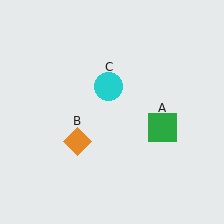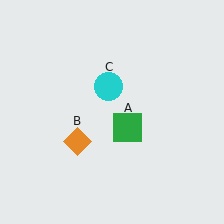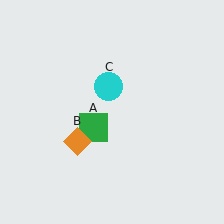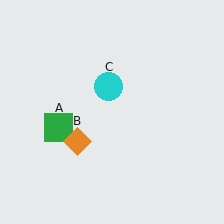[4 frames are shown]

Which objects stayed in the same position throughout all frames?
Orange diamond (object B) and cyan circle (object C) remained stationary.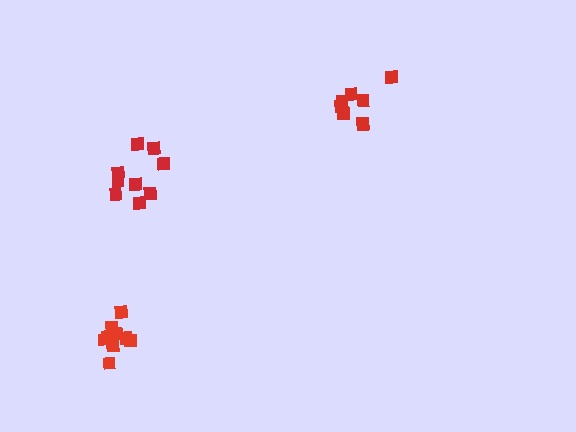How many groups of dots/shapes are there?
There are 3 groups.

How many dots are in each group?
Group 1: 9 dots, Group 2: 9 dots, Group 3: 8 dots (26 total).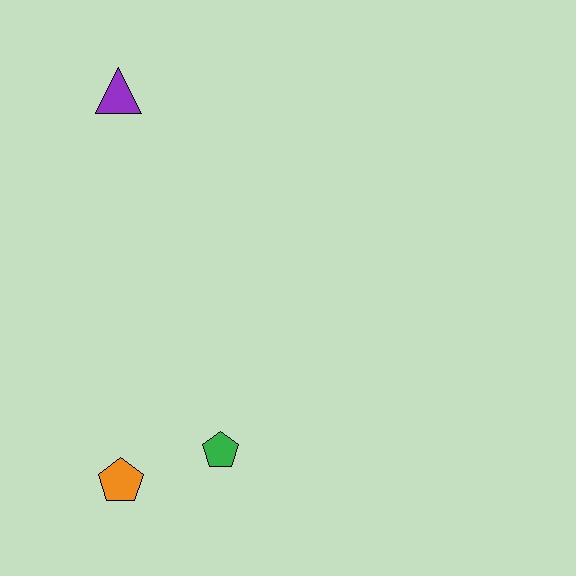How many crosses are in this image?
There are no crosses.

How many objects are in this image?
There are 3 objects.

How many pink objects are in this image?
There are no pink objects.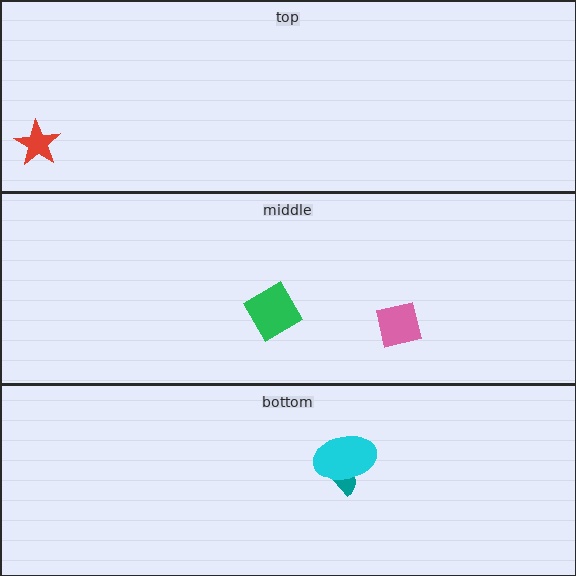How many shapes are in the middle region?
2.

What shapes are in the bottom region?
The teal semicircle, the cyan ellipse.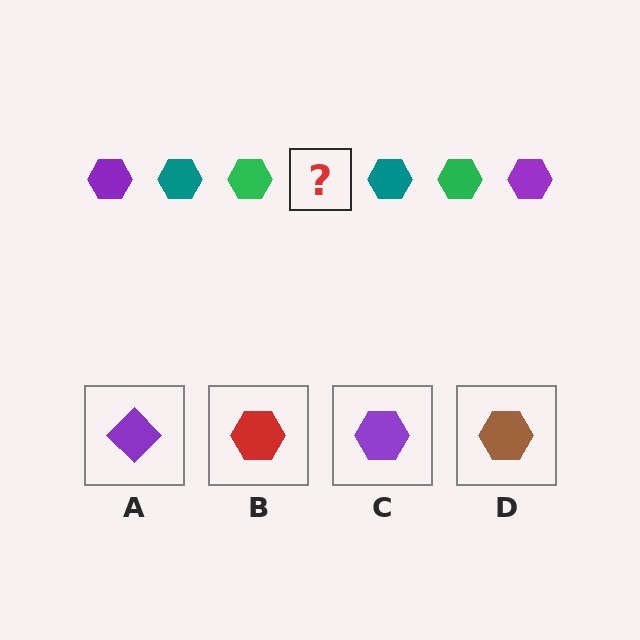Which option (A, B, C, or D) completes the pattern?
C.